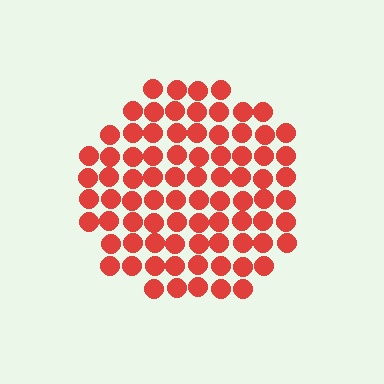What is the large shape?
The large shape is a circle.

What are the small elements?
The small elements are circles.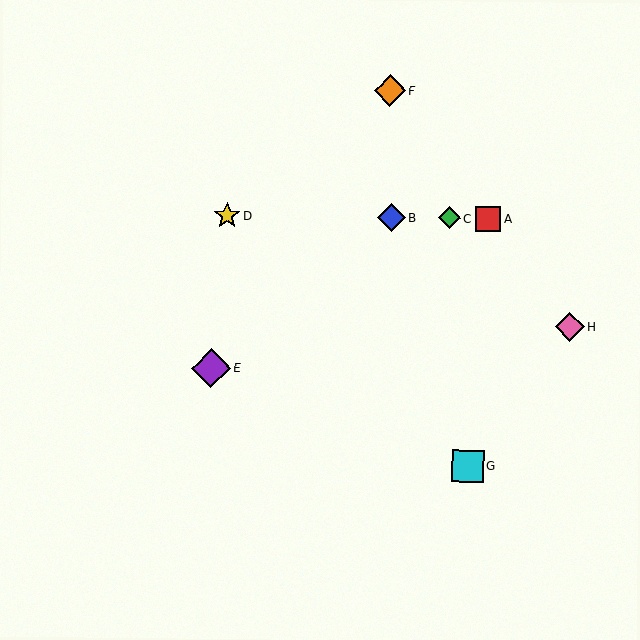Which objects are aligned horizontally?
Objects A, B, C, D are aligned horizontally.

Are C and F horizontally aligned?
No, C is at y≈218 and F is at y≈90.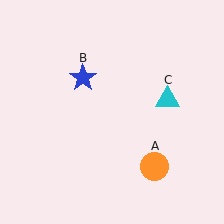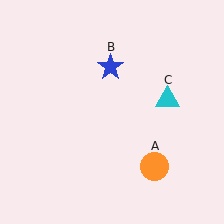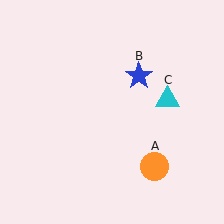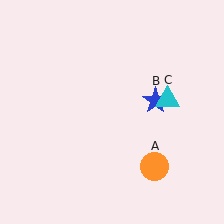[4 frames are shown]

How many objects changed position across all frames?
1 object changed position: blue star (object B).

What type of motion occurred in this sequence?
The blue star (object B) rotated clockwise around the center of the scene.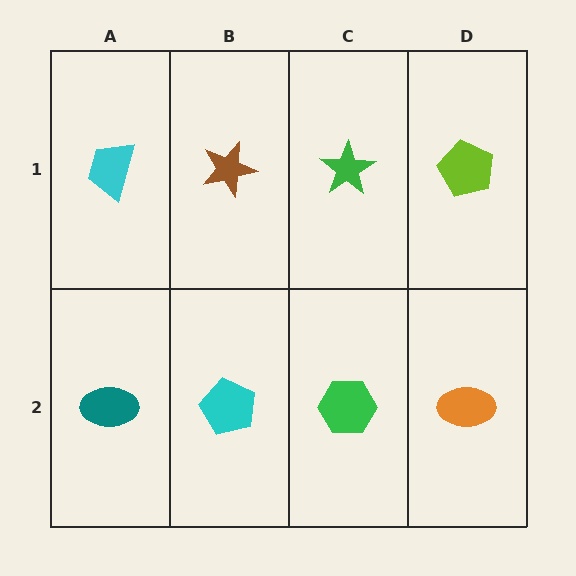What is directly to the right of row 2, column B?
A green hexagon.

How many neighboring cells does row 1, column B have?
3.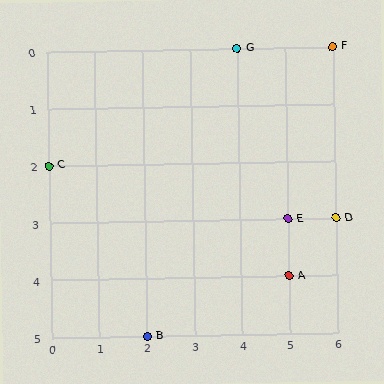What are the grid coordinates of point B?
Point B is at grid coordinates (2, 5).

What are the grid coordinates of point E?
Point E is at grid coordinates (5, 3).